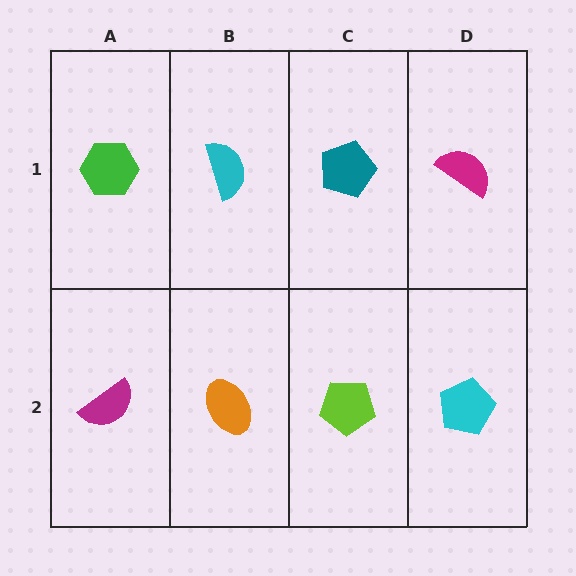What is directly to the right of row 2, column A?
An orange ellipse.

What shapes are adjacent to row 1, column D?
A cyan pentagon (row 2, column D), a teal pentagon (row 1, column C).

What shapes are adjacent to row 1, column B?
An orange ellipse (row 2, column B), a green hexagon (row 1, column A), a teal pentagon (row 1, column C).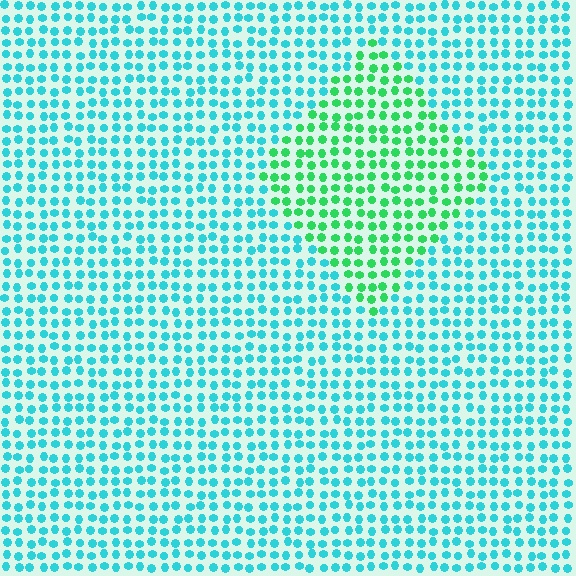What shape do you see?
I see a diamond.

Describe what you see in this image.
The image is filled with small cyan elements in a uniform arrangement. A diamond-shaped region is visible where the elements are tinted to a slightly different hue, forming a subtle color boundary.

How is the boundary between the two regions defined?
The boundary is defined purely by a slight shift in hue (about 46 degrees). Spacing, size, and orientation are identical on both sides.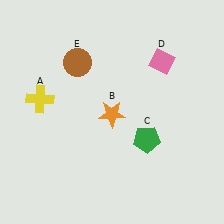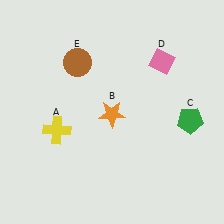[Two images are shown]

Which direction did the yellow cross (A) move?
The yellow cross (A) moved down.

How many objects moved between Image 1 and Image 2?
2 objects moved between the two images.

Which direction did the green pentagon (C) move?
The green pentagon (C) moved right.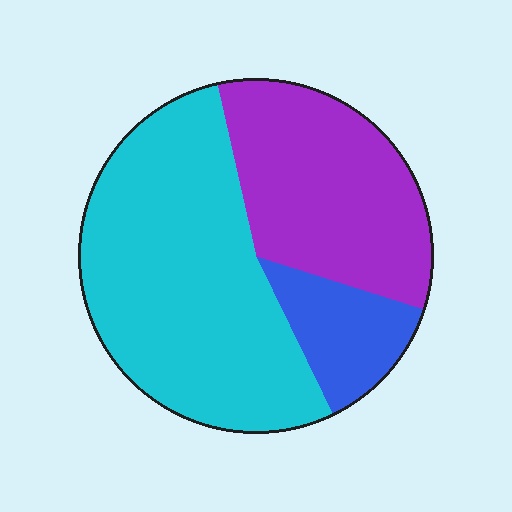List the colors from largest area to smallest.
From largest to smallest: cyan, purple, blue.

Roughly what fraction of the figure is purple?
Purple takes up about one third (1/3) of the figure.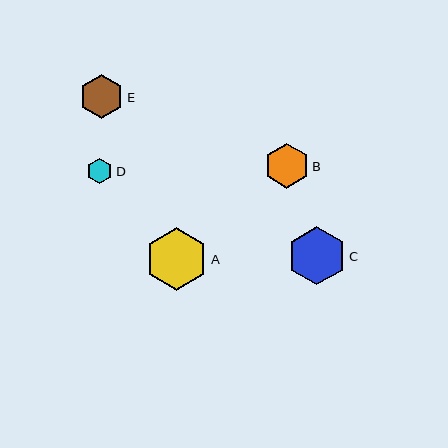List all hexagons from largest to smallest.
From largest to smallest: A, C, B, E, D.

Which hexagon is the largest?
Hexagon A is the largest with a size of approximately 63 pixels.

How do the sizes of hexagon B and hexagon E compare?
Hexagon B and hexagon E are approximately the same size.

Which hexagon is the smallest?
Hexagon D is the smallest with a size of approximately 25 pixels.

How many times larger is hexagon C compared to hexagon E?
Hexagon C is approximately 1.3 times the size of hexagon E.